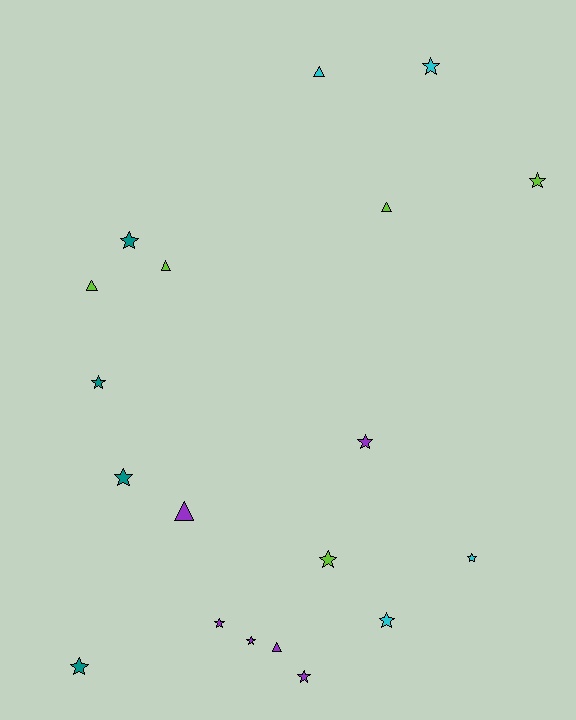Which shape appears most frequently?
Star, with 13 objects.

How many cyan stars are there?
There are 3 cyan stars.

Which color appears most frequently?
Purple, with 6 objects.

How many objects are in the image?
There are 19 objects.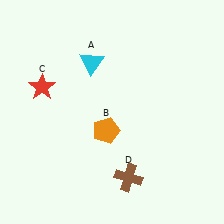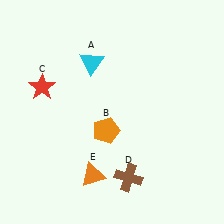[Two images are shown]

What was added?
An orange triangle (E) was added in Image 2.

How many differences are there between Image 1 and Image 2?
There is 1 difference between the two images.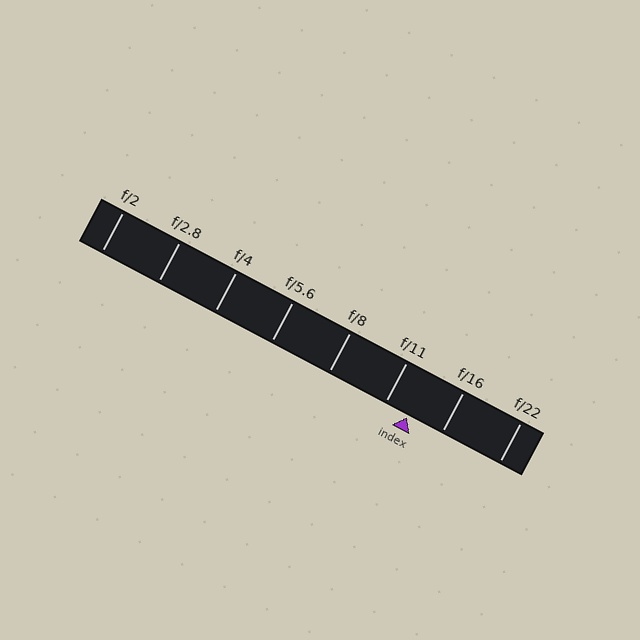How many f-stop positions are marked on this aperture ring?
There are 8 f-stop positions marked.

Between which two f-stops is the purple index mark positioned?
The index mark is between f/11 and f/16.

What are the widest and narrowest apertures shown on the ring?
The widest aperture shown is f/2 and the narrowest is f/22.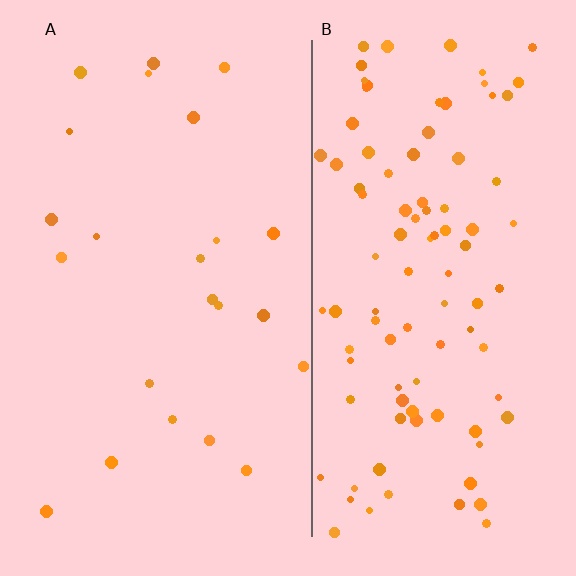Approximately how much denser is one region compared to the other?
Approximately 4.3× — region B over region A.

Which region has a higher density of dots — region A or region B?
B (the right).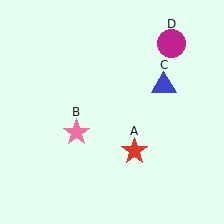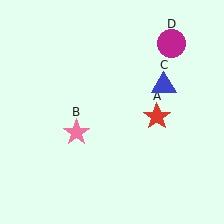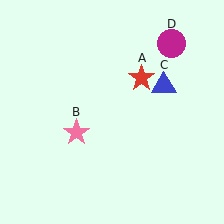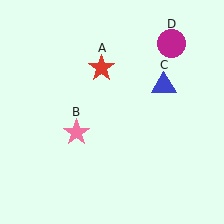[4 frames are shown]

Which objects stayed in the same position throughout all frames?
Pink star (object B) and blue triangle (object C) and magenta circle (object D) remained stationary.